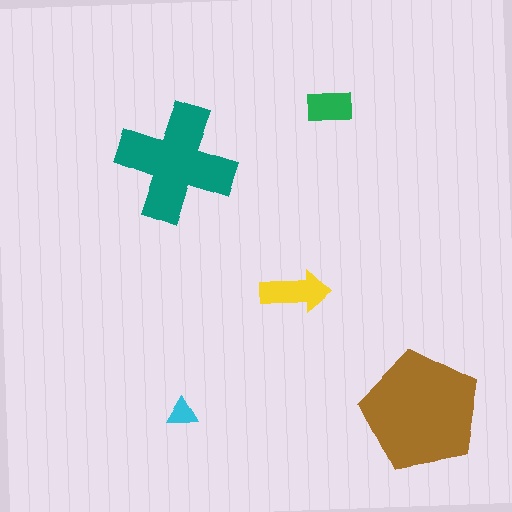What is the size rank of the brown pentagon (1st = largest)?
1st.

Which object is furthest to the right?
The brown pentagon is rightmost.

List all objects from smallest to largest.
The cyan triangle, the green rectangle, the yellow arrow, the teal cross, the brown pentagon.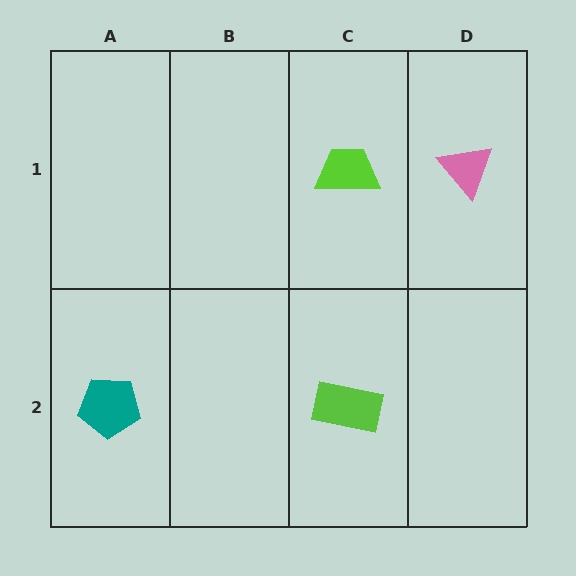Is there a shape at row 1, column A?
No, that cell is empty.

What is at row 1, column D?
A pink triangle.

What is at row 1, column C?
A lime trapezoid.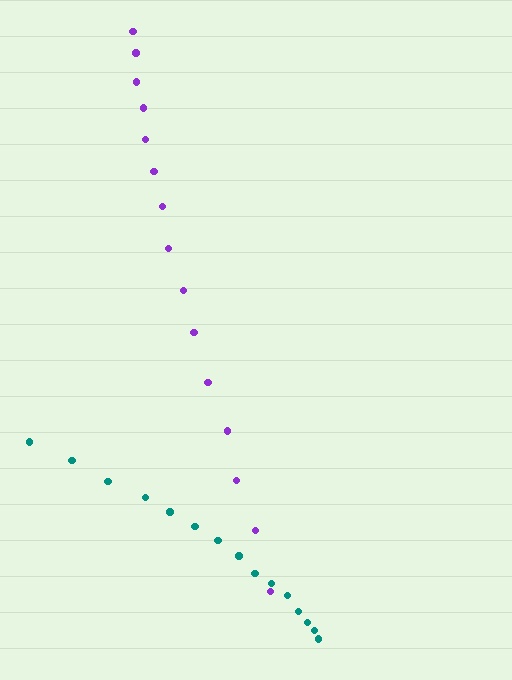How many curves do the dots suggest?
There are 2 distinct paths.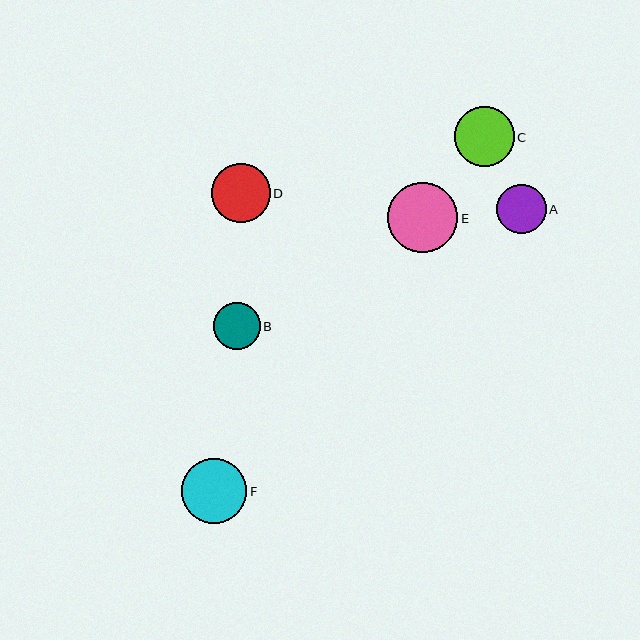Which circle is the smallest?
Circle B is the smallest with a size of approximately 47 pixels.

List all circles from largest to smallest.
From largest to smallest: E, F, C, D, A, B.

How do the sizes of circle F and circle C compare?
Circle F and circle C are approximately the same size.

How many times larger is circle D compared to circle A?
Circle D is approximately 1.2 times the size of circle A.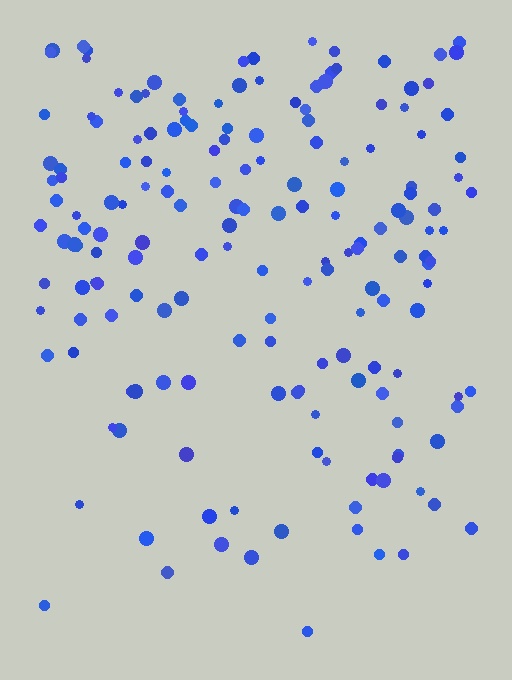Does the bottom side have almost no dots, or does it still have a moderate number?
Still a moderate number, just noticeably fewer than the top.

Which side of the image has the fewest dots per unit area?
The bottom.